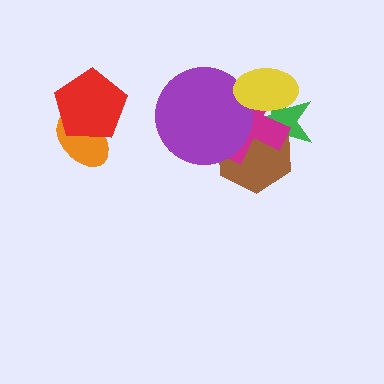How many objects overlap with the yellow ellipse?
4 objects overlap with the yellow ellipse.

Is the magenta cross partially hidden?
Yes, it is partially covered by another shape.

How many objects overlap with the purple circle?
3 objects overlap with the purple circle.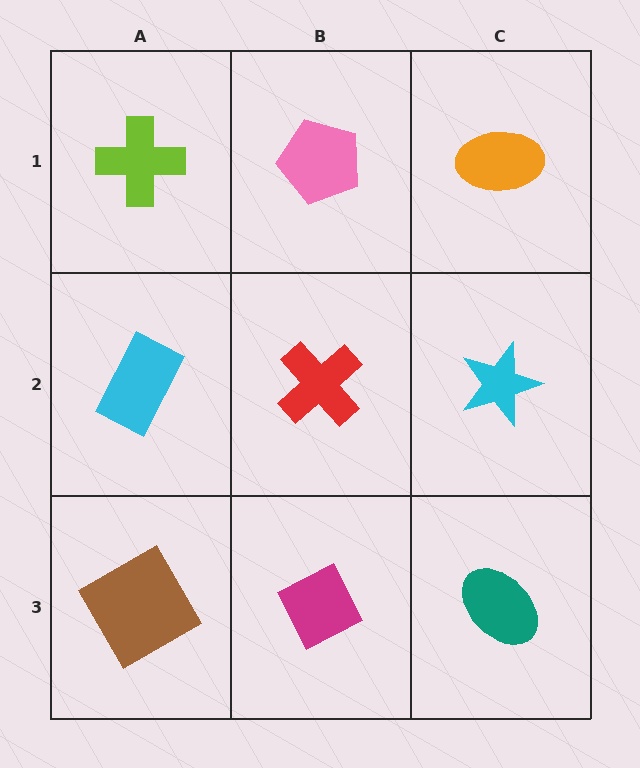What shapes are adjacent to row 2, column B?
A pink pentagon (row 1, column B), a magenta diamond (row 3, column B), a cyan rectangle (row 2, column A), a cyan star (row 2, column C).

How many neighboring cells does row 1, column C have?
2.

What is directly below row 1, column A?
A cyan rectangle.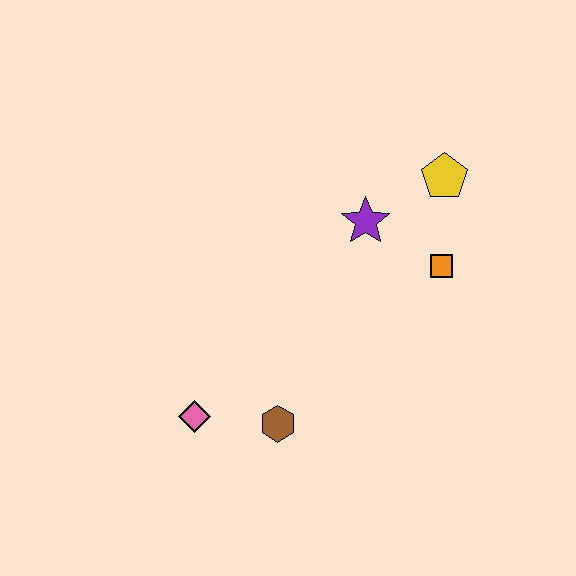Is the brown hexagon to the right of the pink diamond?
Yes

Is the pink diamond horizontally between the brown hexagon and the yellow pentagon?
No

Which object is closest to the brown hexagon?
The pink diamond is closest to the brown hexagon.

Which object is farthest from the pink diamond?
The yellow pentagon is farthest from the pink diamond.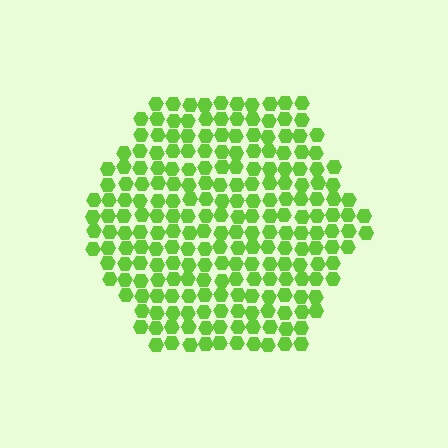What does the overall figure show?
The overall figure shows a hexagon.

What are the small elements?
The small elements are hexagons.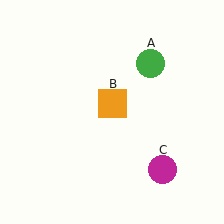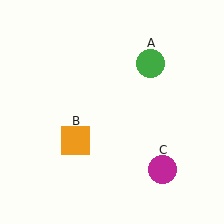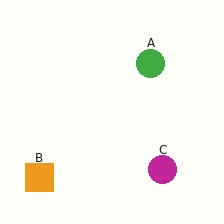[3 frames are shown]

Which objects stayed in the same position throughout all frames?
Green circle (object A) and magenta circle (object C) remained stationary.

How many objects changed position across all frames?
1 object changed position: orange square (object B).